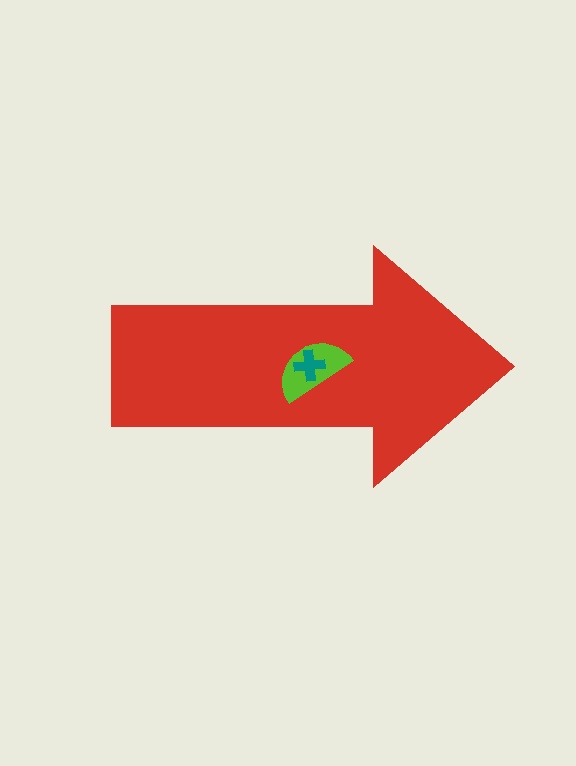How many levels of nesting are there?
3.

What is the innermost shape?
The teal cross.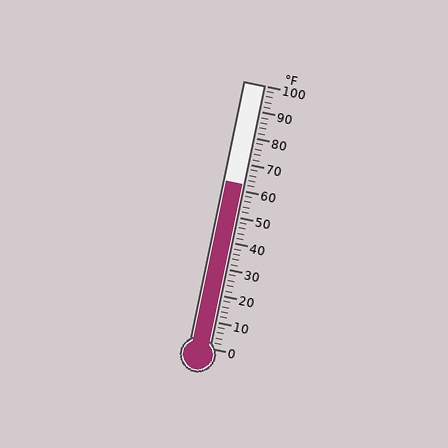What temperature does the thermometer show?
The thermometer shows approximately 62°F.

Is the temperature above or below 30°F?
The temperature is above 30°F.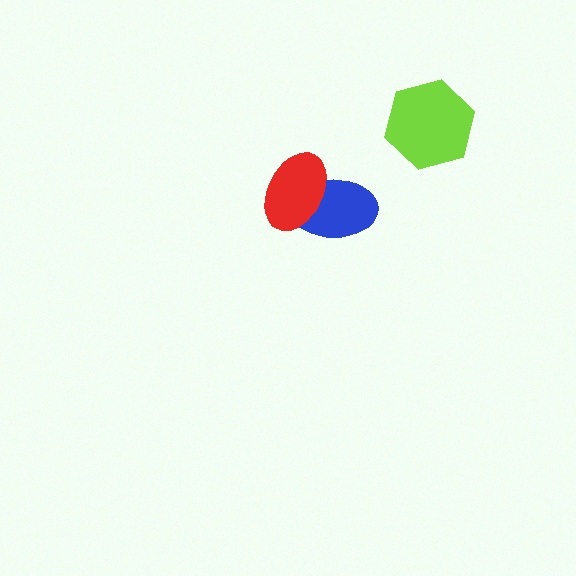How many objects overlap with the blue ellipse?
1 object overlaps with the blue ellipse.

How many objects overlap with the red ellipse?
1 object overlaps with the red ellipse.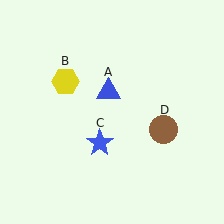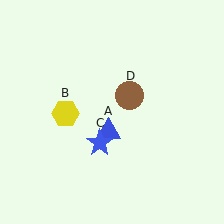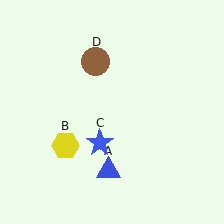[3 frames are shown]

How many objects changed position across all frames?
3 objects changed position: blue triangle (object A), yellow hexagon (object B), brown circle (object D).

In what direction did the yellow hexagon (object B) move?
The yellow hexagon (object B) moved down.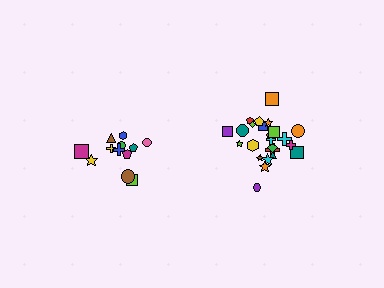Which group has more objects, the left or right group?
The right group.